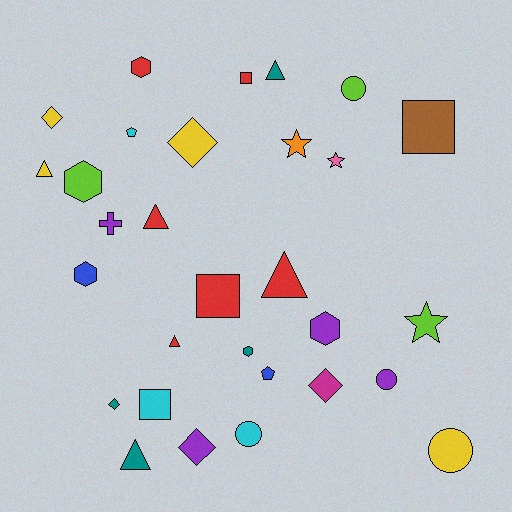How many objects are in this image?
There are 30 objects.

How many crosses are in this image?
There is 1 cross.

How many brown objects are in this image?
There is 1 brown object.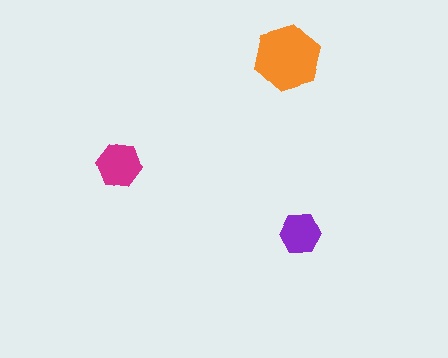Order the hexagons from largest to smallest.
the orange one, the magenta one, the purple one.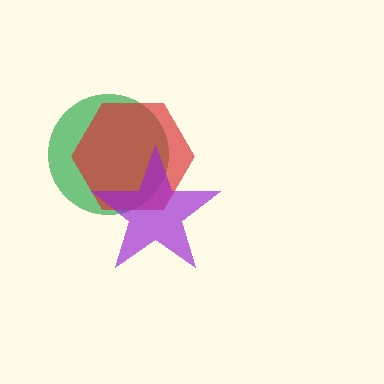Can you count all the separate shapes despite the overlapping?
Yes, there are 3 separate shapes.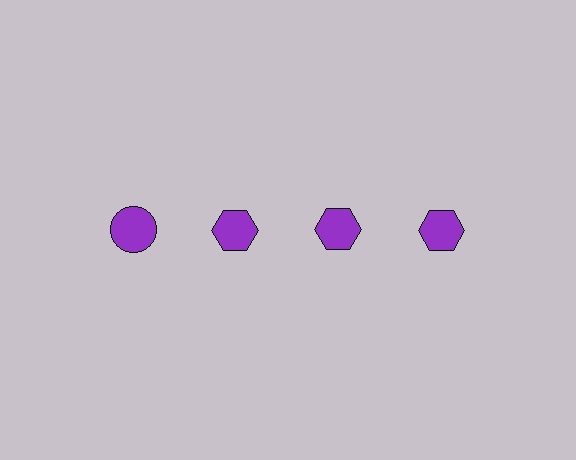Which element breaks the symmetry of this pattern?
The purple circle in the top row, leftmost column breaks the symmetry. All other shapes are purple hexagons.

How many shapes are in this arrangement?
There are 4 shapes arranged in a grid pattern.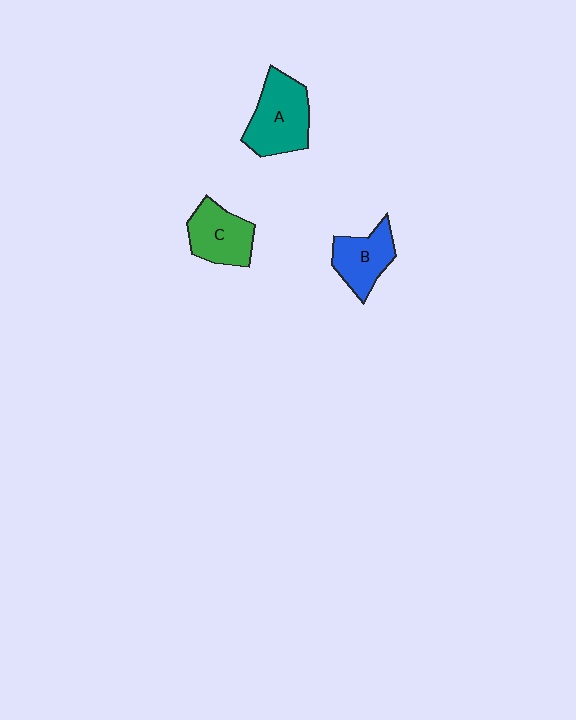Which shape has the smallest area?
Shape B (blue).